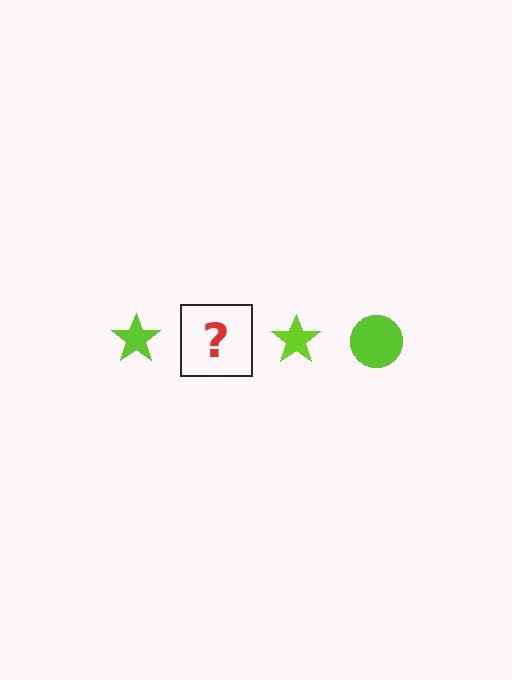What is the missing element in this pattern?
The missing element is a lime circle.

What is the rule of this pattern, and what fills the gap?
The rule is that the pattern cycles through star, circle shapes in lime. The gap should be filled with a lime circle.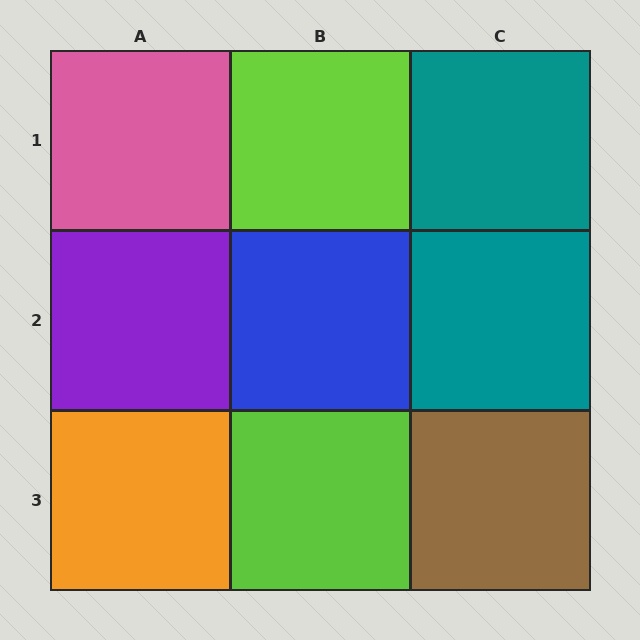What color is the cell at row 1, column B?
Lime.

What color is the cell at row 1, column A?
Pink.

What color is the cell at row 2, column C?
Teal.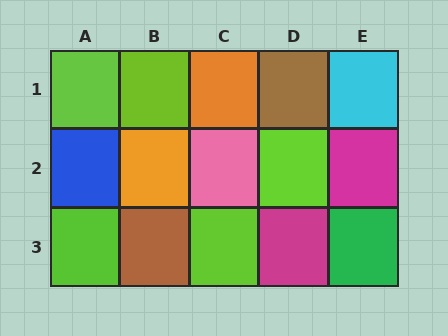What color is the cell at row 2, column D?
Lime.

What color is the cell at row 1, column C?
Orange.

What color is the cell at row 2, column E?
Magenta.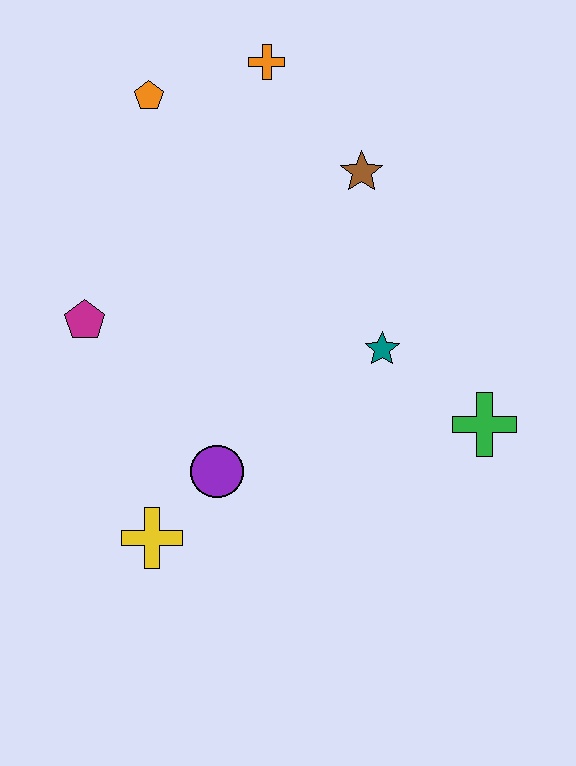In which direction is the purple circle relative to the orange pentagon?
The purple circle is below the orange pentagon.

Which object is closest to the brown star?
The orange cross is closest to the brown star.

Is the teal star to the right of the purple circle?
Yes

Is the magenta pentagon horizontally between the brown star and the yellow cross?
No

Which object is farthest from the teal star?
The orange pentagon is farthest from the teal star.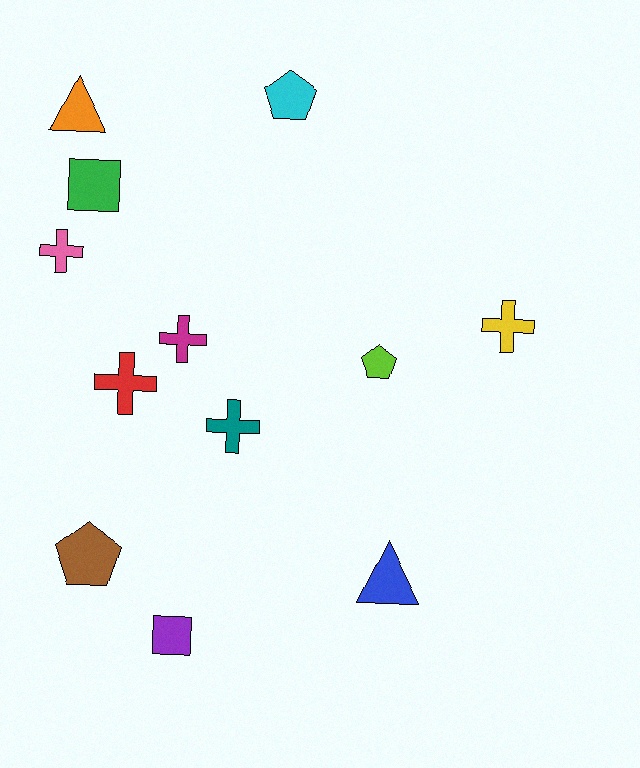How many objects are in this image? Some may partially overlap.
There are 12 objects.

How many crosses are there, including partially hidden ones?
There are 5 crosses.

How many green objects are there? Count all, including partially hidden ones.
There is 1 green object.